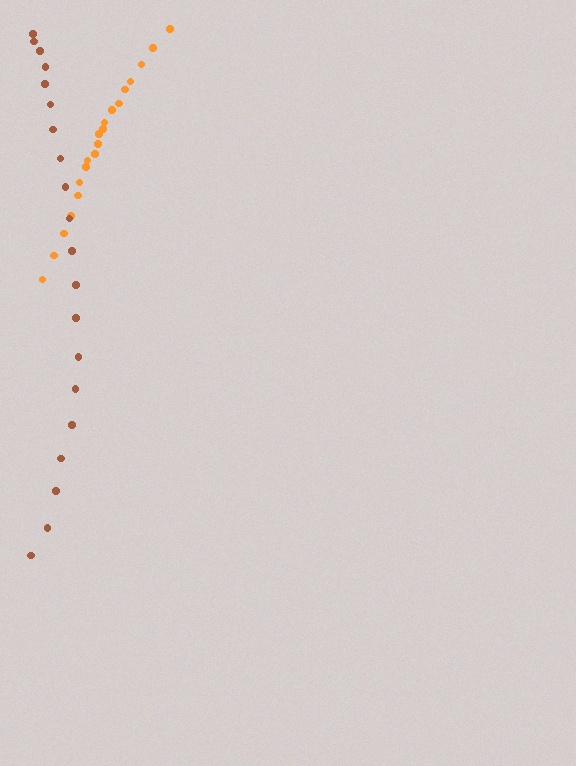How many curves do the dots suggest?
There are 2 distinct paths.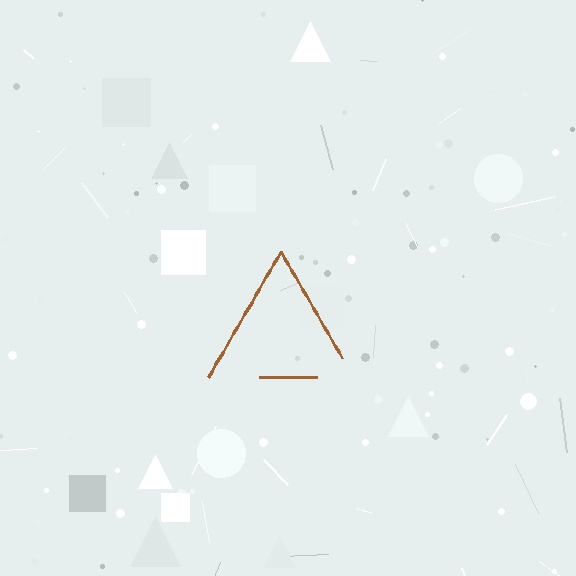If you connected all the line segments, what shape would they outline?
They would outline a triangle.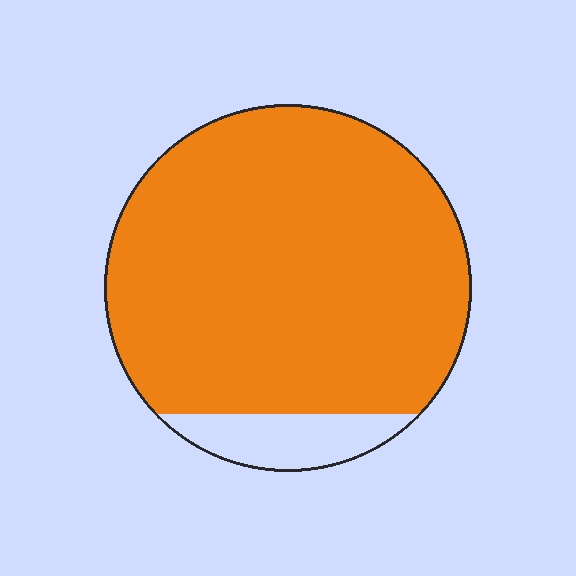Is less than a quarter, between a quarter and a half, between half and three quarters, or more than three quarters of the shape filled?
More than three quarters.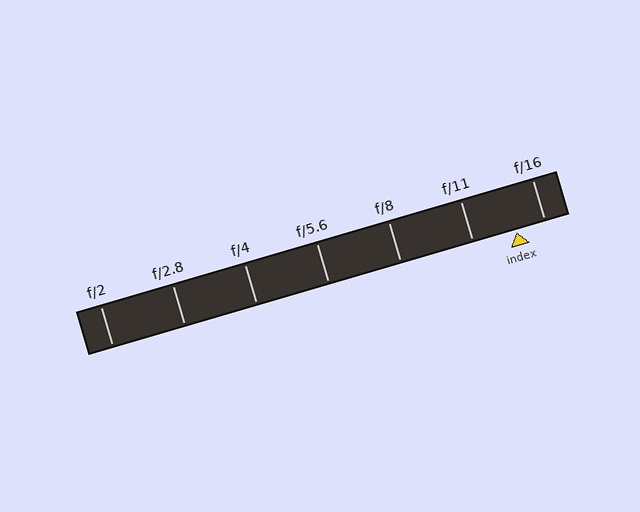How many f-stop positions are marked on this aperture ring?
There are 7 f-stop positions marked.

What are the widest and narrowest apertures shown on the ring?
The widest aperture shown is f/2 and the narrowest is f/16.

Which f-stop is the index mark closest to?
The index mark is closest to f/16.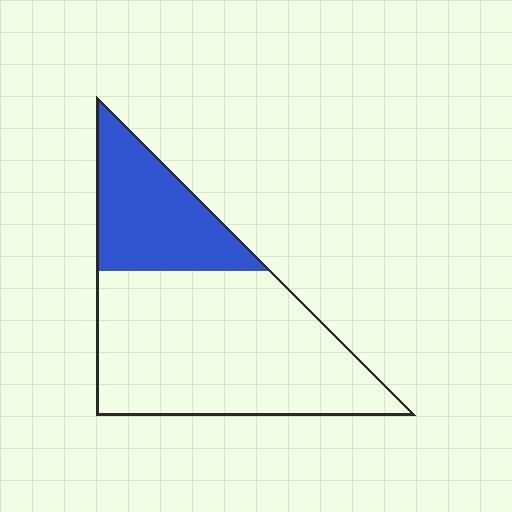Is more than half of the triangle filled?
No.